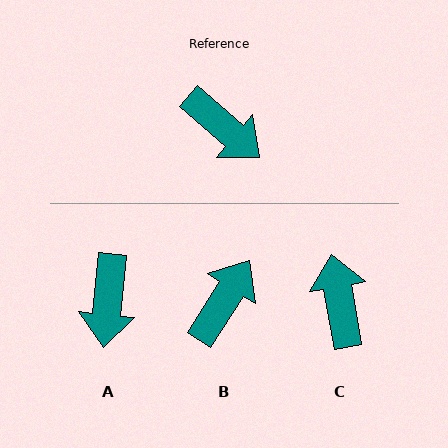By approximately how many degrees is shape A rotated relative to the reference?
Approximately 55 degrees clockwise.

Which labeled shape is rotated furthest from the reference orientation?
C, about 141 degrees away.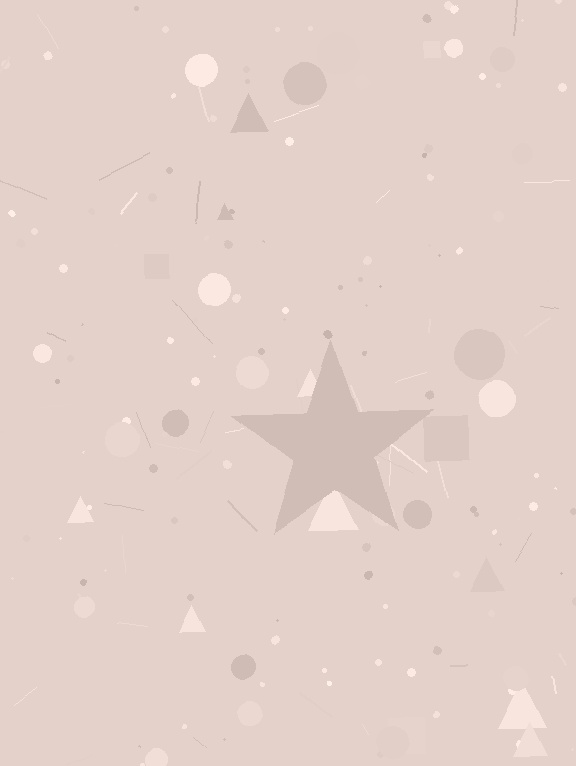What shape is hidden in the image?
A star is hidden in the image.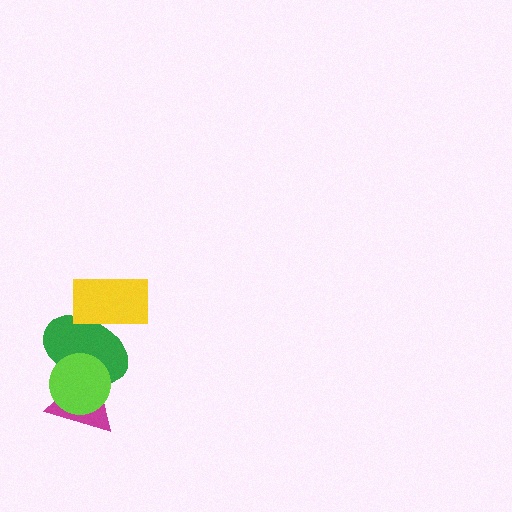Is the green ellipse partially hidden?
Yes, it is partially covered by another shape.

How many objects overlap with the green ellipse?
3 objects overlap with the green ellipse.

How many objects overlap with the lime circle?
2 objects overlap with the lime circle.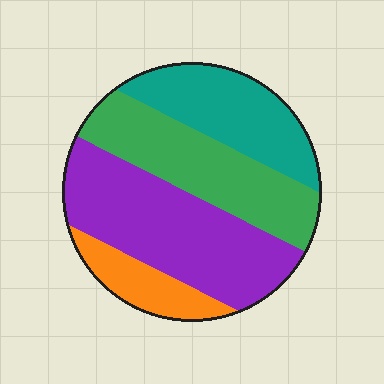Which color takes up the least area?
Orange, at roughly 10%.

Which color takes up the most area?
Purple, at roughly 35%.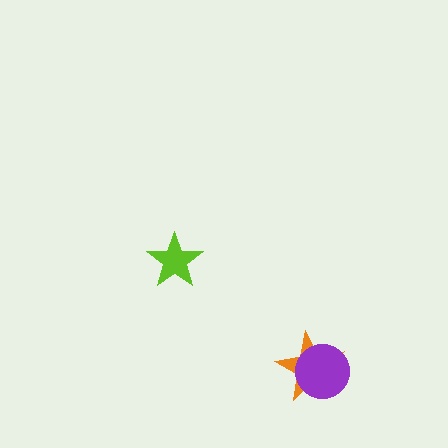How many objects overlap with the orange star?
1 object overlaps with the orange star.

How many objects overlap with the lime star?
0 objects overlap with the lime star.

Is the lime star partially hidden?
No, no other shape covers it.